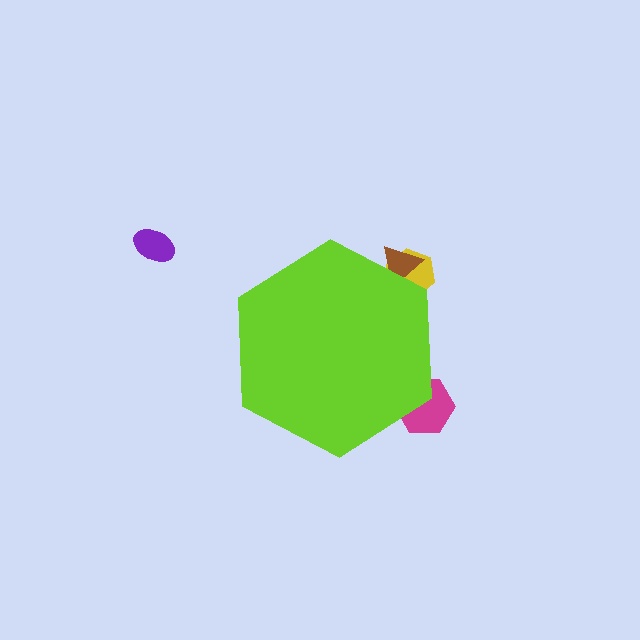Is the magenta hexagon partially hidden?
Yes, the magenta hexagon is partially hidden behind the lime hexagon.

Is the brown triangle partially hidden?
Yes, the brown triangle is partially hidden behind the lime hexagon.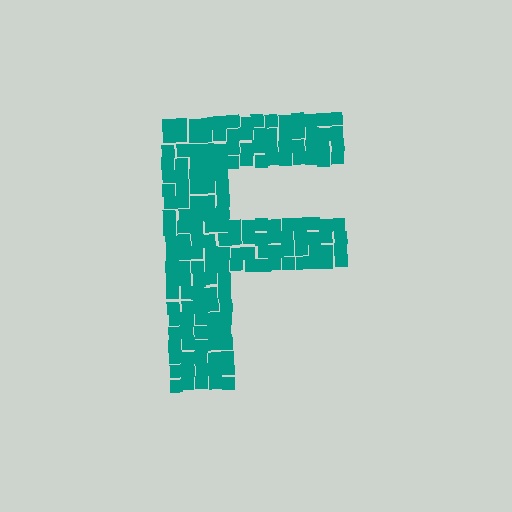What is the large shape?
The large shape is the letter F.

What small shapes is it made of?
It is made of small squares.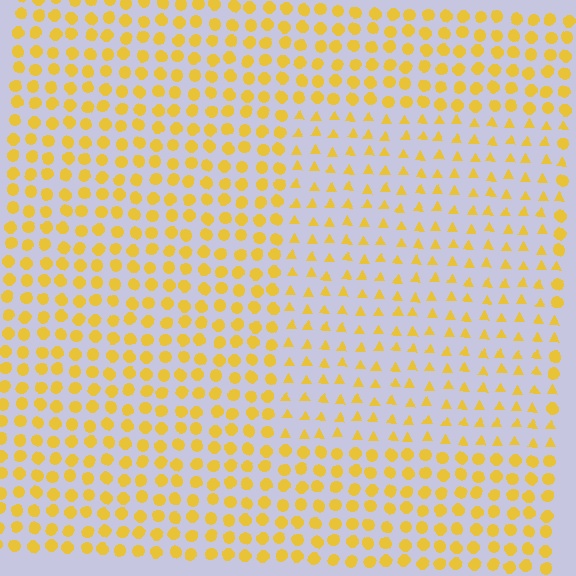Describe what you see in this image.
The image is filled with small yellow elements arranged in a uniform grid. A rectangle-shaped region contains triangles, while the surrounding area contains circles. The boundary is defined purely by the change in element shape.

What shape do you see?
I see a rectangle.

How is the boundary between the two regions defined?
The boundary is defined by a change in element shape: triangles inside vs. circles outside. All elements share the same color and spacing.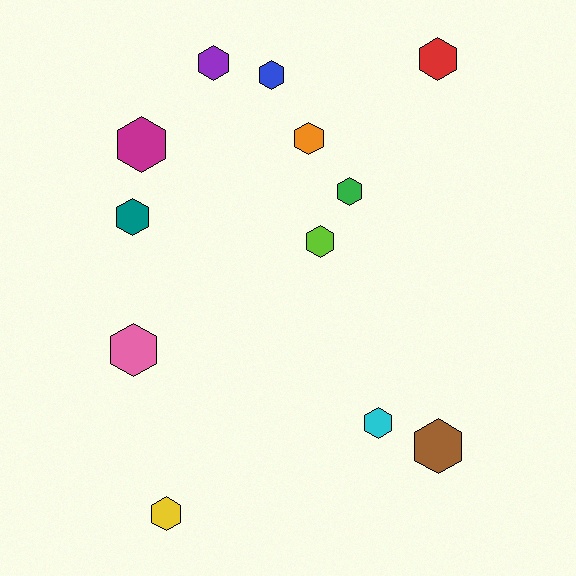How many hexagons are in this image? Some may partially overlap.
There are 12 hexagons.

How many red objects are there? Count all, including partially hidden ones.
There is 1 red object.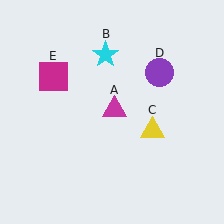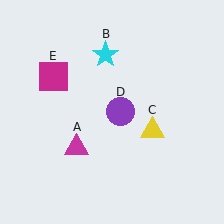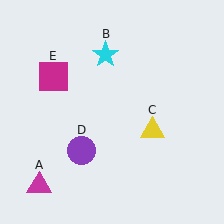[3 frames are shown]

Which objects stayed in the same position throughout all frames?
Cyan star (object B) and yellow triangle (object C) and magenta square (object E) remained stationary.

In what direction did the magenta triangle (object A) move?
The magenta triangle (object A) moved down and to the left.